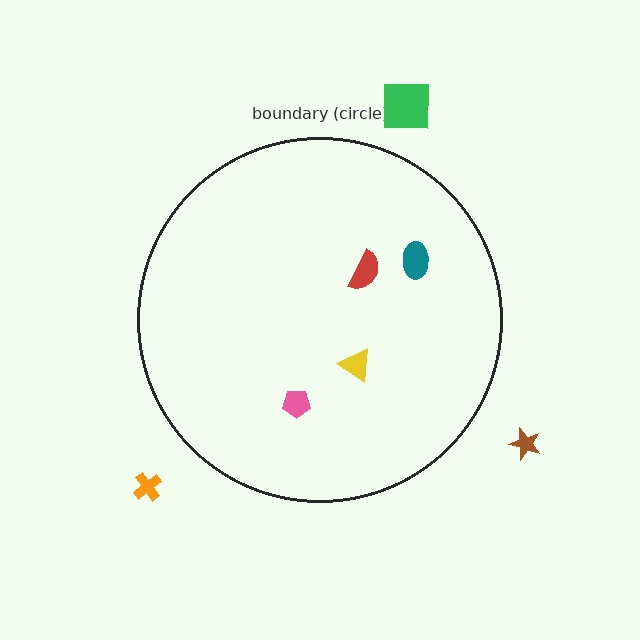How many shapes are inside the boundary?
4 inside, 3 outside.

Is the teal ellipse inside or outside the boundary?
Inside.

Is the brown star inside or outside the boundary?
Outside.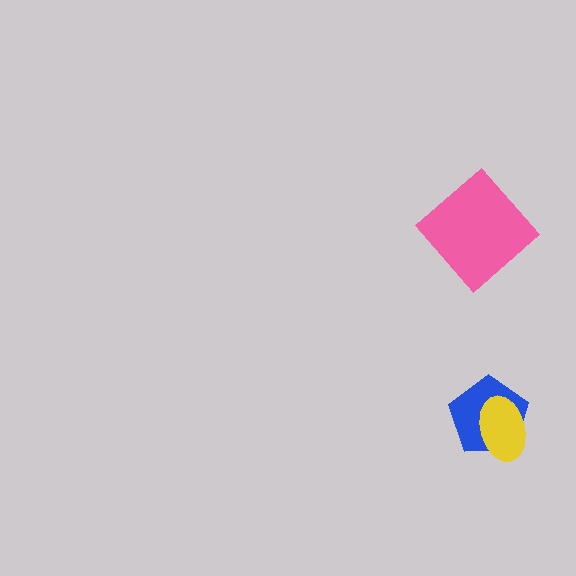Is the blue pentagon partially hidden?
Yes, it is partially covered by another shape.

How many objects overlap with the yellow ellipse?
1 object overlaps with the yellow ellipse.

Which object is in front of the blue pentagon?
The yellow ellipse is in front of the blue pentagon.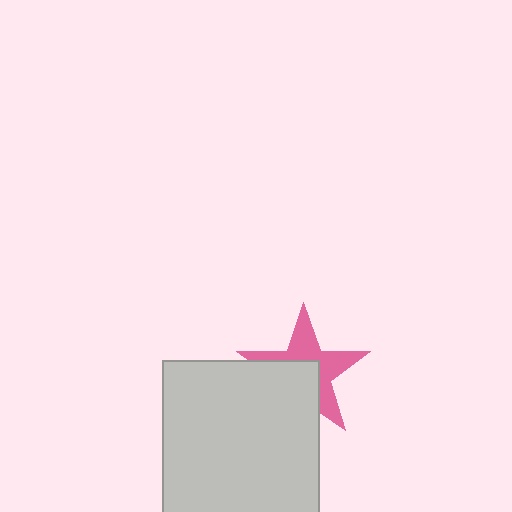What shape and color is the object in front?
The object in front is a light gray square.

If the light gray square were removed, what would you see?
You would see the complete pink star.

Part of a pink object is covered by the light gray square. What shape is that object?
It is a star.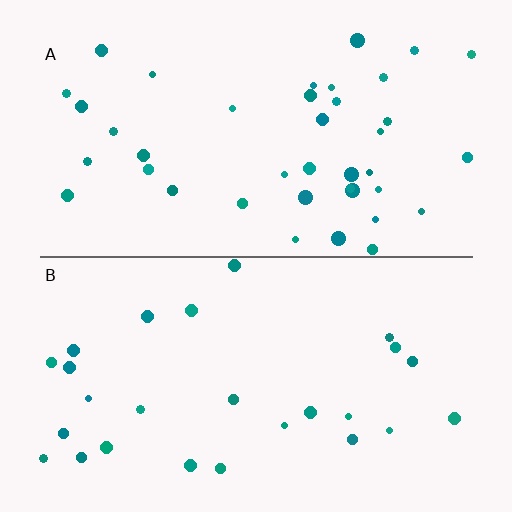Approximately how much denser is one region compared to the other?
Approximately 1.5× — region A over region B.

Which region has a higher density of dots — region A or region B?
A (the top).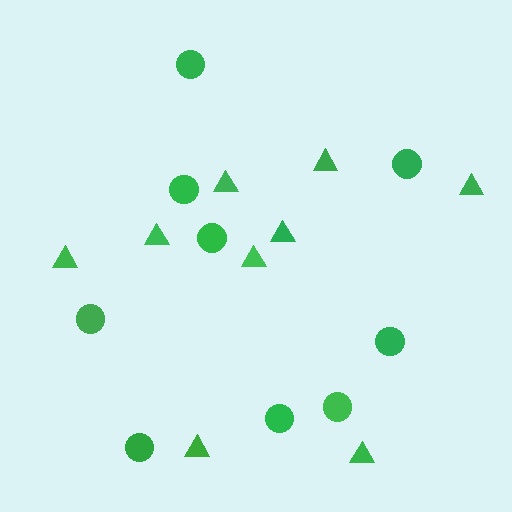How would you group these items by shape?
There are 2 groups: one group of circles (9) and one group of triangles (9).